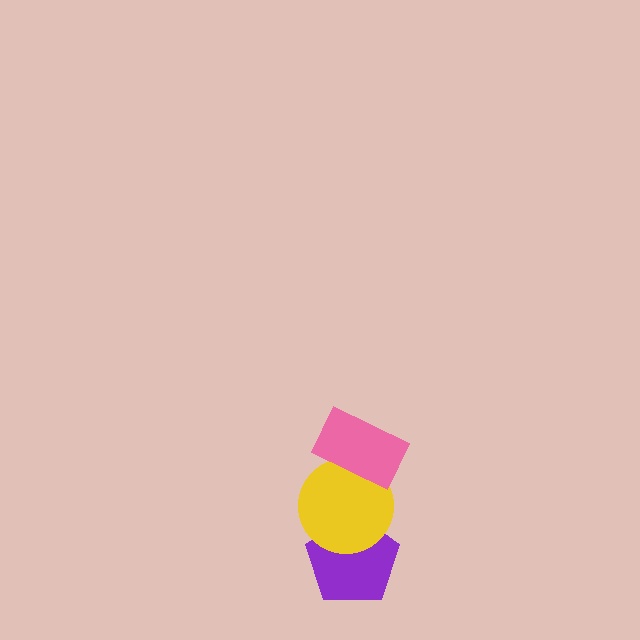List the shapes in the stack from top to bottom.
From top to bottom: the pink rectangle, the yellow circle, the purple pentagon.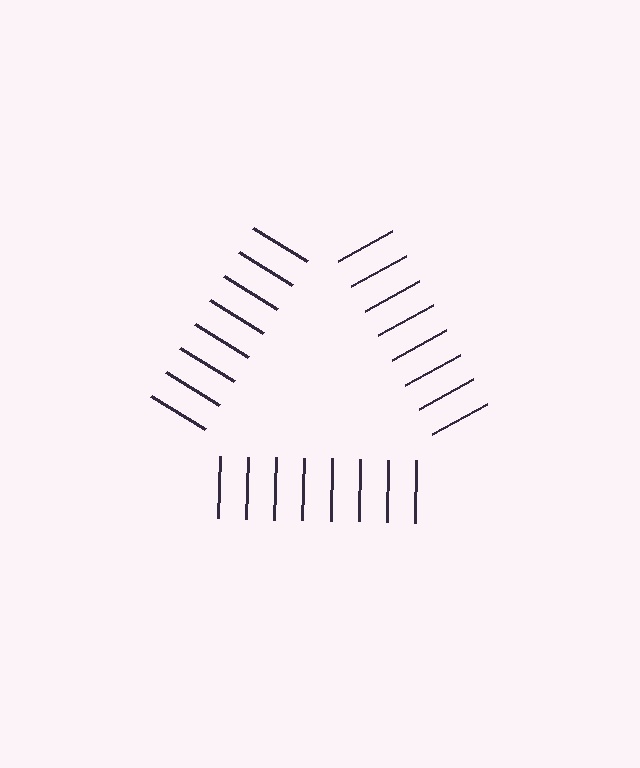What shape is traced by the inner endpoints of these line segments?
An illusory triangle — the line segments terminate on its edges but no continuous stroke is drawn.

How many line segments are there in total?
24 — 8 along each of the 3 edges.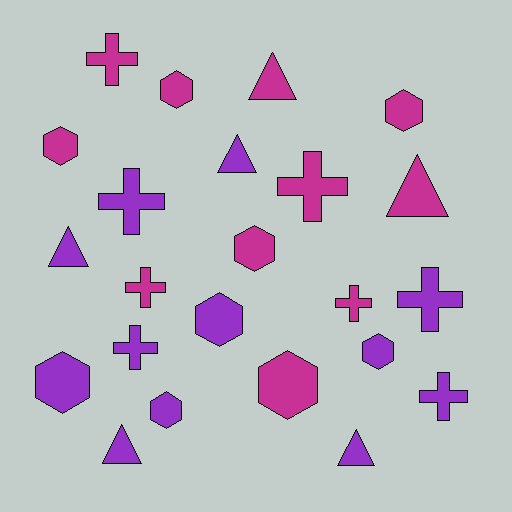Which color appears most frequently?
Purple, with 12 objects.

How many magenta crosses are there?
There are 4 magenta crosses.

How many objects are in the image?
There are 23 objects.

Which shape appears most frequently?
Hexagon, with 9 objects.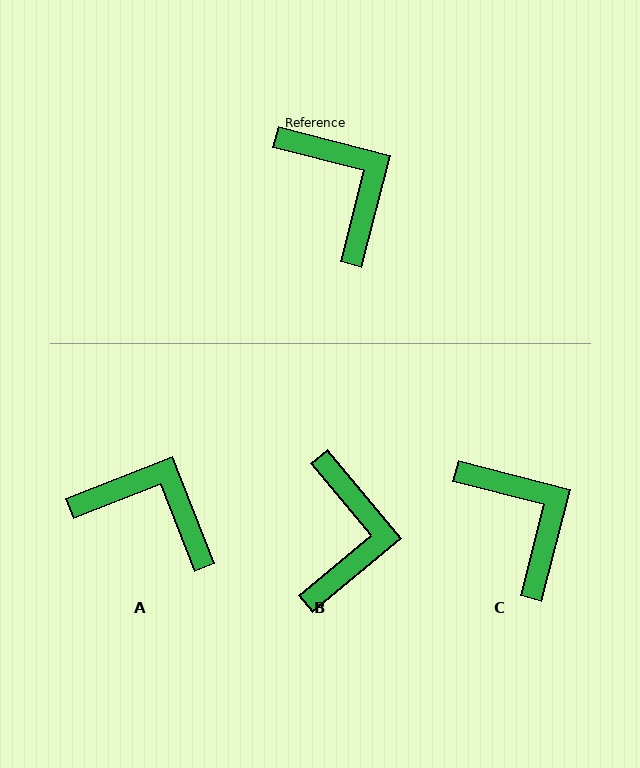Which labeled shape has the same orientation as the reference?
C.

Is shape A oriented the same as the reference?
No, it is off by about 36 degrees.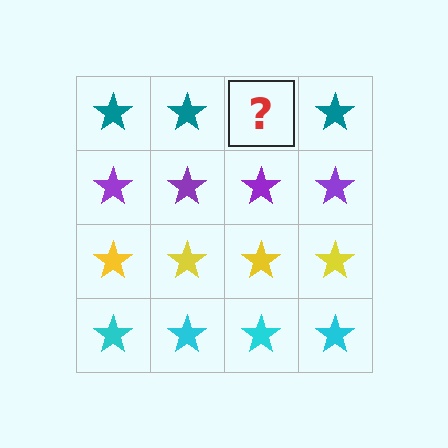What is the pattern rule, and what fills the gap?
The rule is that each row has a consistent color. The gap should be filled with a teal star.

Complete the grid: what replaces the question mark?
The question mark should be replaced with a teal star.